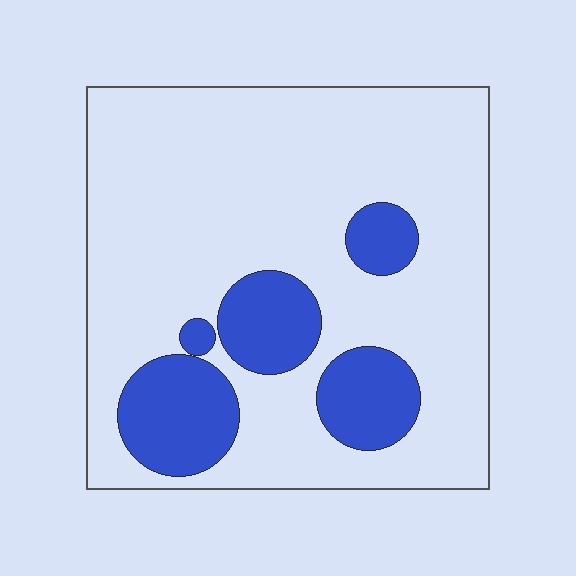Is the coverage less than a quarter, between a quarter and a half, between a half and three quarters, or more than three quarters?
Less than a quarter.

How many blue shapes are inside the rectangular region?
5.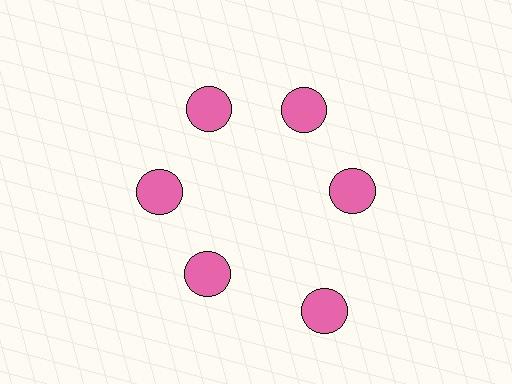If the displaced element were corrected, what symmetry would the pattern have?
It would have 6-fold rotational symmetry — the pattern would map onto itself every 60 degrees.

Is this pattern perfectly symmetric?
No. The 6 pink circles are arranged in a ring, but one element near the 5 o'clock position is pushed outward from the center, breaking the 6-fold rotational symmetry.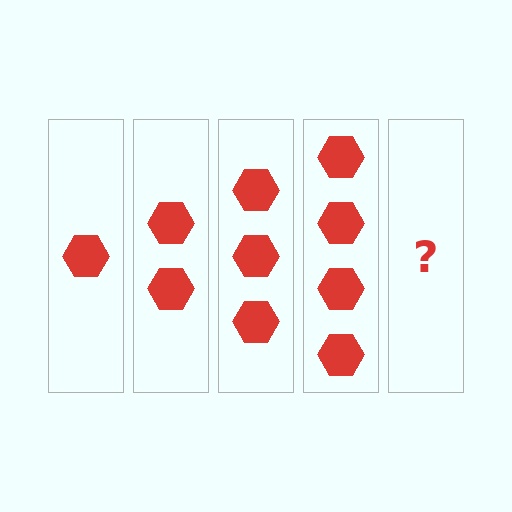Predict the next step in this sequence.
The next step is 5 hexagons.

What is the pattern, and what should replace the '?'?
The pattern is that each step adds one more hexagon. The '?' should be 5 hexagons.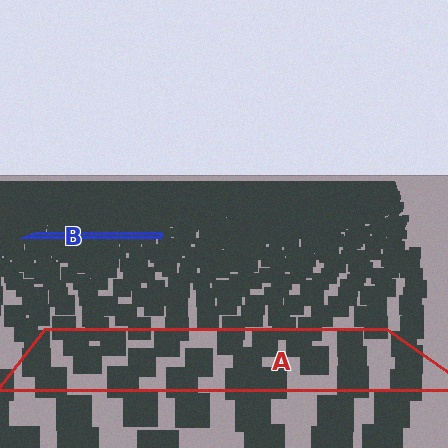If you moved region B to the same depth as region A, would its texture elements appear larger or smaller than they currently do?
They would appear larger. At a closer depth, the same texture elements are projected at a bigger on-screen size.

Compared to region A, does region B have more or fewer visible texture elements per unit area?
Region B has more texture elements per unit area — they are packed more densely because it is farther away.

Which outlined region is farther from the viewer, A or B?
Region B is farther from the viewer — the texture elements inside it appear smaller and more densely packed.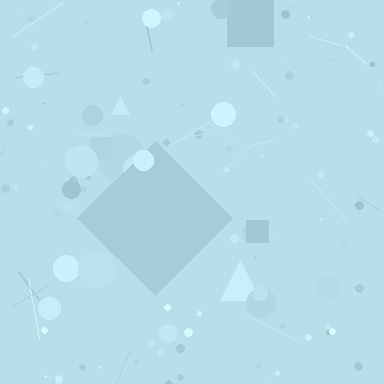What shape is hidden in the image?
A diamond is hidden in the image.